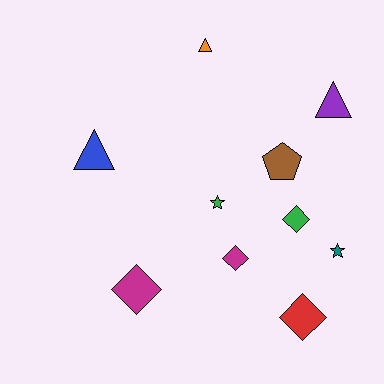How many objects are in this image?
There are 10 objects.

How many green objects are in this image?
There are 2 green objects.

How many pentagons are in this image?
There is 1 pentagon.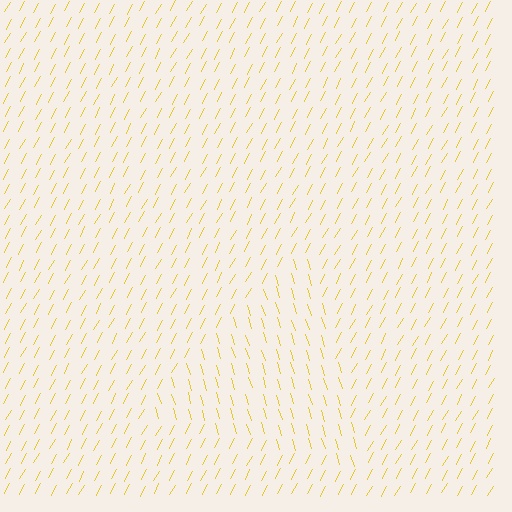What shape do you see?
I see a triangle.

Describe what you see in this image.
The image is filled with small yellow line segments. A triangle region in the image has lines oriented differently from the surrounding lines, creating a visible texture boundary.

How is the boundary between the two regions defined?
The boundary is defined purely by a change in line orientation (approximately 45 degrees difference). All lines are the same color and thickness.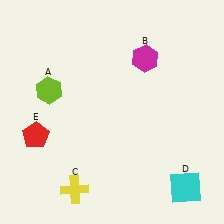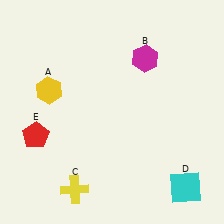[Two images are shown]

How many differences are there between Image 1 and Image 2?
There is 1 difference between the two images.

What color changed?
The hexagon (A) changed from lime in Image 1 to yellow in Image 2.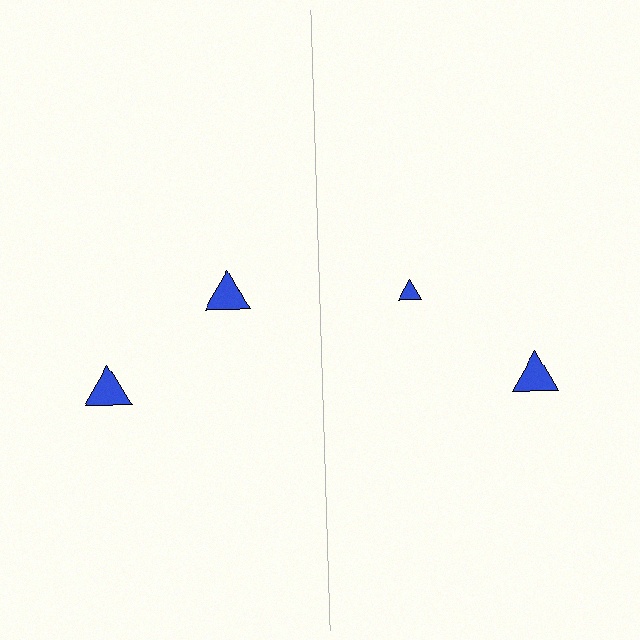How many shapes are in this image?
There are 4 shapes in this image.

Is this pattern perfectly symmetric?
No, the pattern is not perfectly symmetric. The blue triangle on the right side has a different size than its mirror counterpart.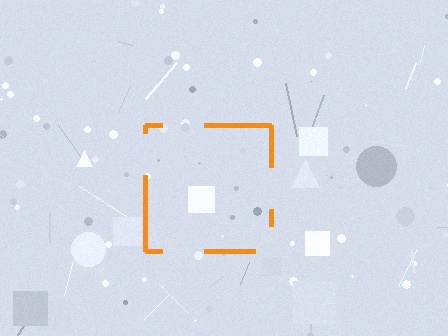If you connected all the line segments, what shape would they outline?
They would outline a square.